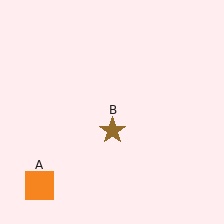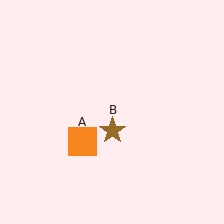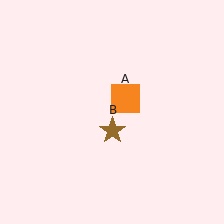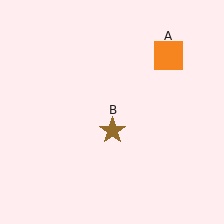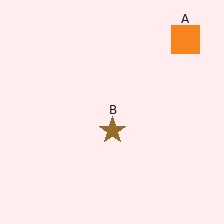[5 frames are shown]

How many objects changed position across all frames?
1 object changed position: orange square (object A).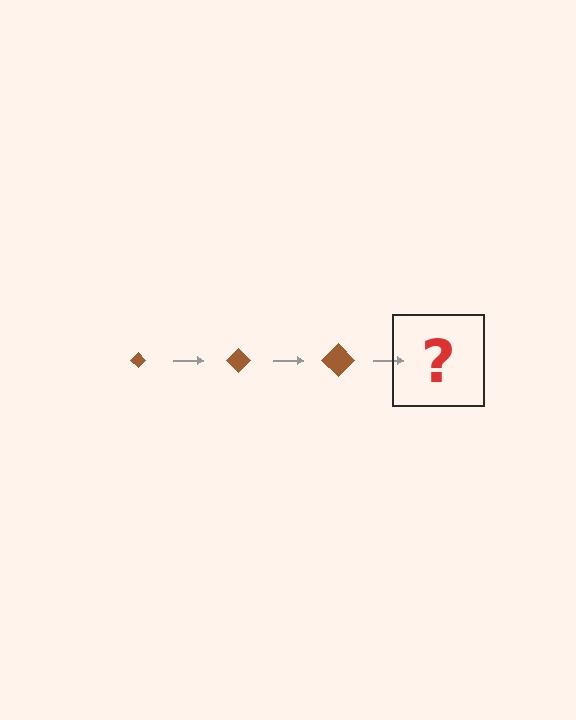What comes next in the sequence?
The next element should be a brown diamond, larger than the previous one.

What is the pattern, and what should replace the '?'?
The pattern is that the diamond gets progressively larger each step. The '?' should be a brown diamond, larger than the previous one.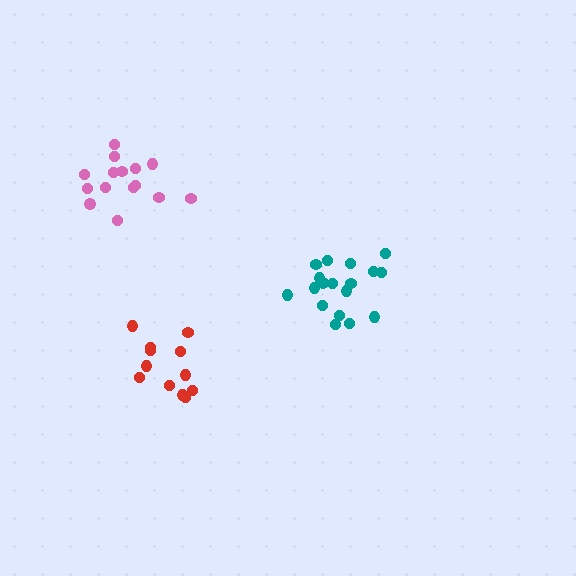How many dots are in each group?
Group 1: 18 dots, Group 2: 12 dots, Group 3: 15 dots (45 total).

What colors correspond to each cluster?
The clusters are colored: teal, red, pink.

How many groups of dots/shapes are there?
There are 3 groups.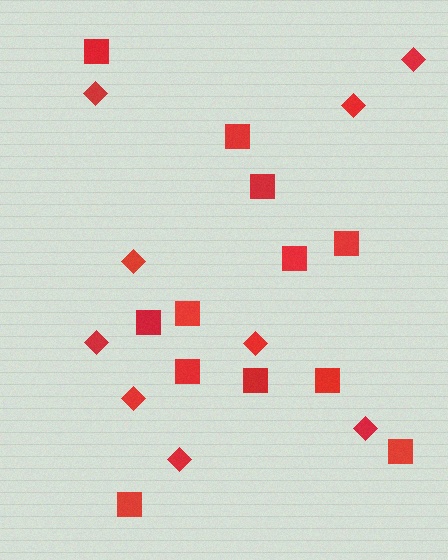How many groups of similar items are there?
There are 2 groups: one group of diamonds (9) and one group of squares (12).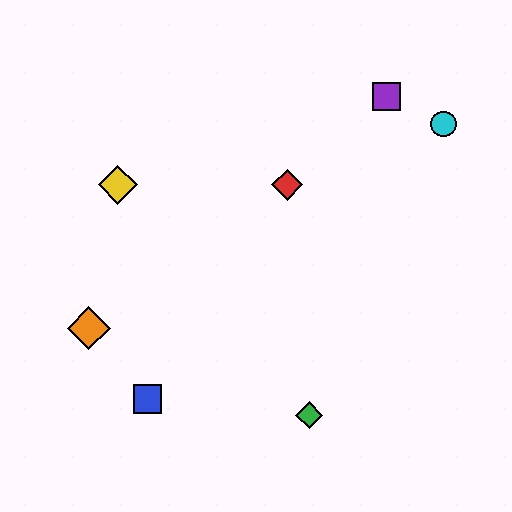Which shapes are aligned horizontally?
The red diamond, the yellow diamond are aligned horizontally.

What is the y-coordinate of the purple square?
The purple square is at y≈96.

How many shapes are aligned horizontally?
2 shapes (the red diamond, the yellow diamond) are aligned horizontally.